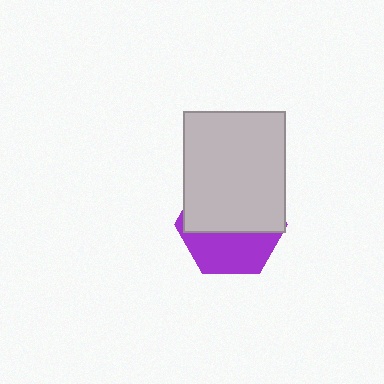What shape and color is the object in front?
The object in front is a light gray rectangle.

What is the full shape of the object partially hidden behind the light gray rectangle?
The partially hidden object is a purple hexagon.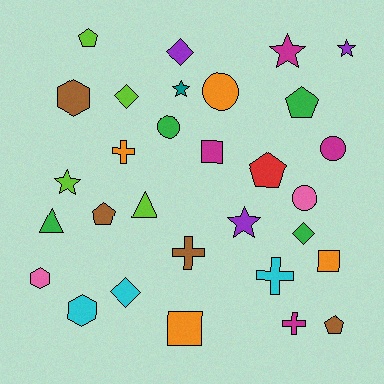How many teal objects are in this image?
There is 1 teal object.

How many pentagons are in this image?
There are 5 pentagons.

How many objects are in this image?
There are 30 objects.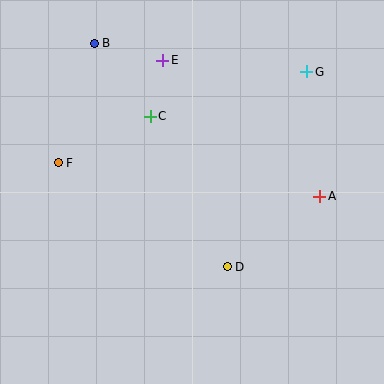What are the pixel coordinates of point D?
Point D is at (227, 267).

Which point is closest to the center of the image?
Point D at (227, 267) is closest to the center.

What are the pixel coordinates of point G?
Point G is at (307, 72).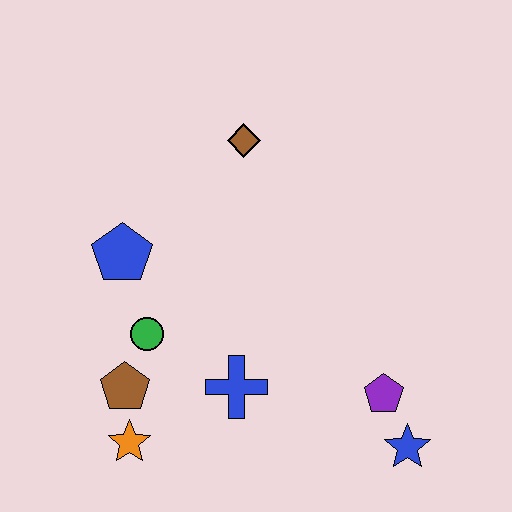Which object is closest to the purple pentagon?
The blue star is closest to the purple pentagon.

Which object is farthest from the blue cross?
The brown diamond is farthest from the blue cross.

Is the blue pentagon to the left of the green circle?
Yes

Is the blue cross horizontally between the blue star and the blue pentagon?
Yes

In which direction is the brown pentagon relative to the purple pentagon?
The brown pentagon is to the left of the purple pentagon.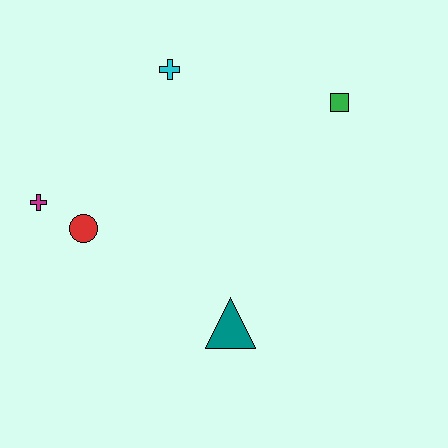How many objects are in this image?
There are 5 objects.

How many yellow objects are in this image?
There are no yellow objects.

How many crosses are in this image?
There are 2 crosses.